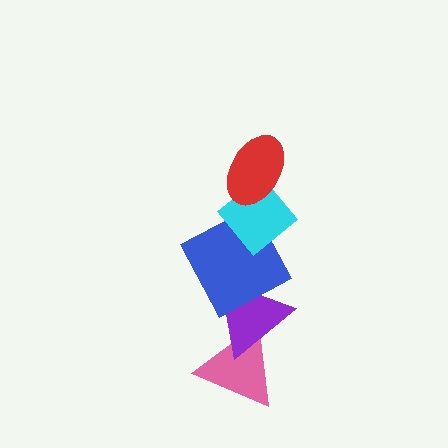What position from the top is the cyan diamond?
The cyan diamond is 2nd from the top.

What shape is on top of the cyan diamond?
The red ellipse is on top of the cyan diamond.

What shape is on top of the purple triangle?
The blue square is on top of the purple triangle.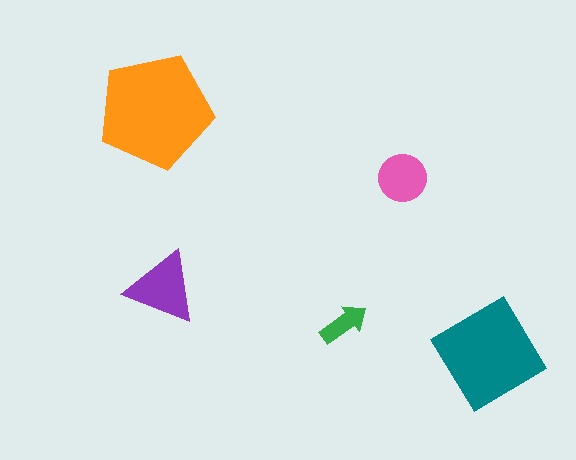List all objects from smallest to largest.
The green arrow, the pink circle, the purple triangle, the teal diamond, the orange pentagon.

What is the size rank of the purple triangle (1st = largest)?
3rd.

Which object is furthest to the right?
The teal diamond is rightmost.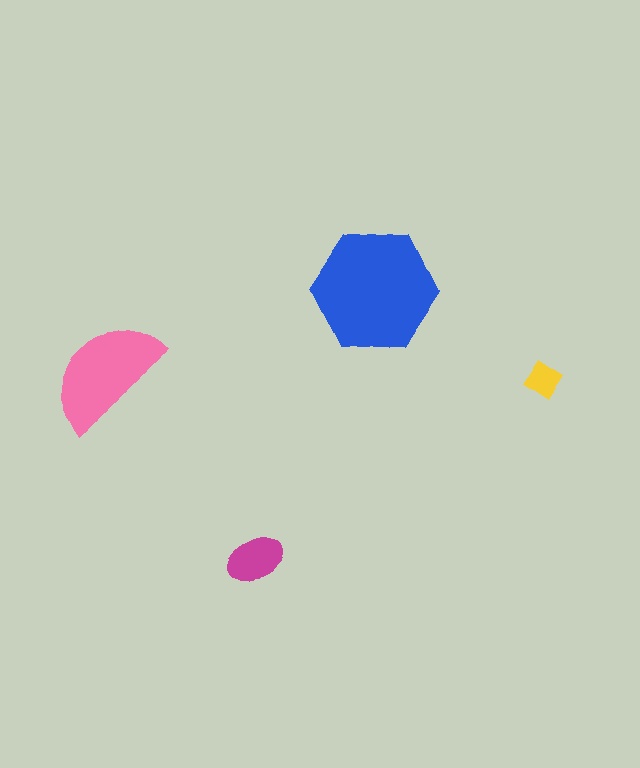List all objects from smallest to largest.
The yellow diamond, the magenta ellipse, the pink semicircle, the blue hexagon.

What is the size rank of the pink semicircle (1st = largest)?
2nd.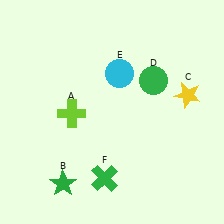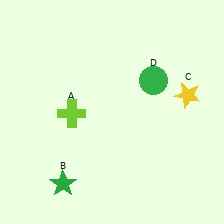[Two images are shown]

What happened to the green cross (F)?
The green cross (F) was removed in Image 2. It was in the bottom-left area of Image 1.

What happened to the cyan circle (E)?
The cyan circle (E) was removed in Image 2. It was in the top-right area of Image 1.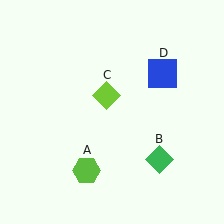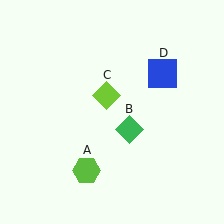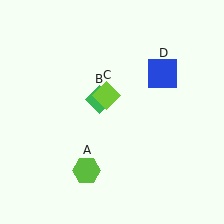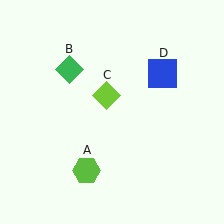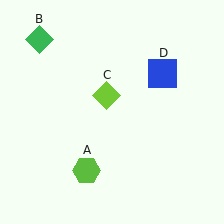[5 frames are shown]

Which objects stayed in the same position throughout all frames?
Lime hexagon (object A) and lime diamond (object C) and blue square (object D) remained stationary.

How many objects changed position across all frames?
1 object changed position: green diamond (object B).